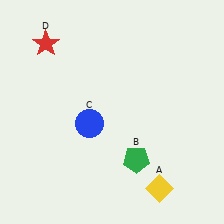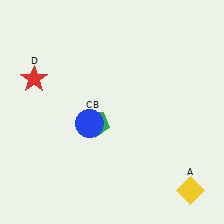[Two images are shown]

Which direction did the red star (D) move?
The red star (D) moved down.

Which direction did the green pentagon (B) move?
The green pentagon (B) moved left.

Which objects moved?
The objects that moved are: the yellow diamond (A), the green pentagon (B), the red star (D).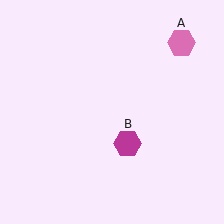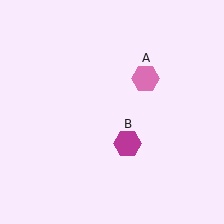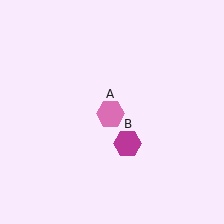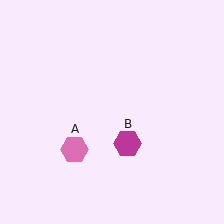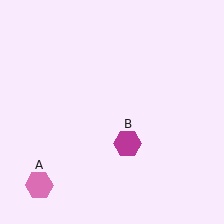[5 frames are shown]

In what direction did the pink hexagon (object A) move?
The pink hexagon (object A) moved down and to the left.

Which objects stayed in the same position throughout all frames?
Magenta hexagon (object B) remained stationary.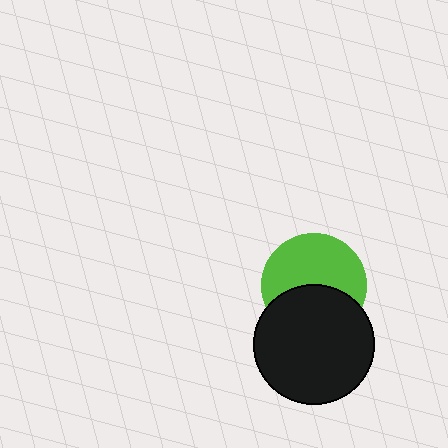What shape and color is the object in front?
The object in front is a black circle.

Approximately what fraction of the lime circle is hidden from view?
Roughly 42% of the lime circle is hidden behind the black circle.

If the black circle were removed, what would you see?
You would see the complete lime circle.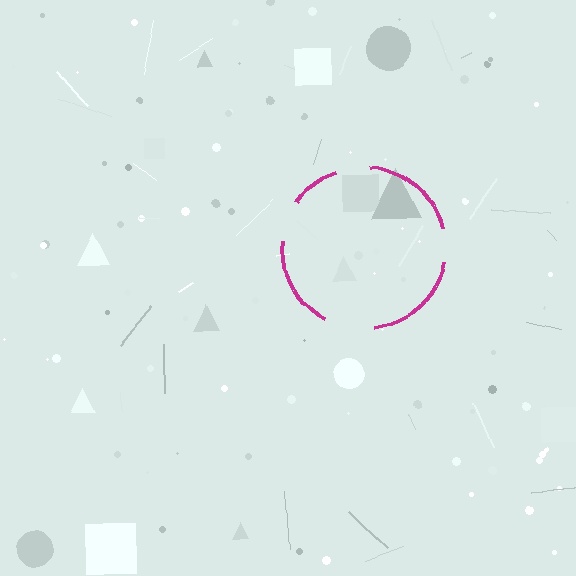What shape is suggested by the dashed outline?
The dashed outline suggests a circle.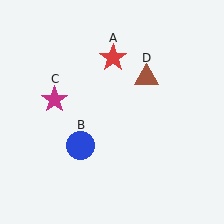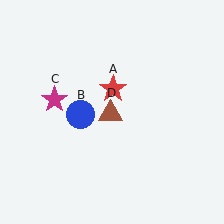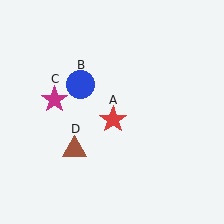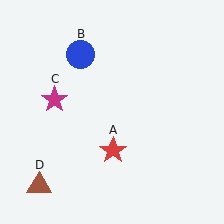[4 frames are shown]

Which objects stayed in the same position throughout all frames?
Magenta star (object C) remained stationary.